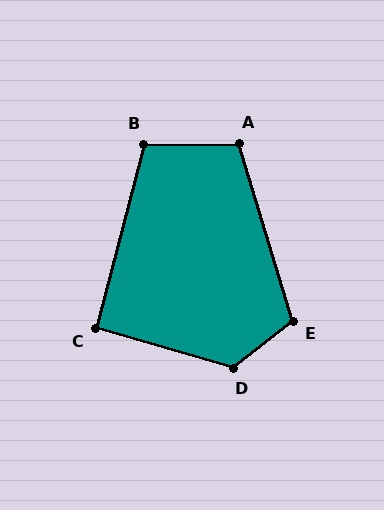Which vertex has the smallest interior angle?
C, at approximately 92 degrees.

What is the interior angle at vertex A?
Approximately 106 degrees (obtuse).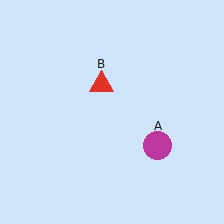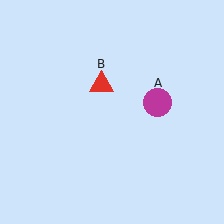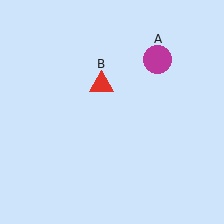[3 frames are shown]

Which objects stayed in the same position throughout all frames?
Red triangle (object B) remained stationary.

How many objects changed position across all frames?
1 object changed position: magenta circle (object A).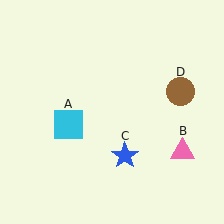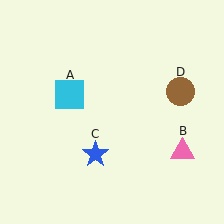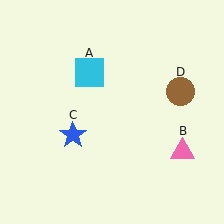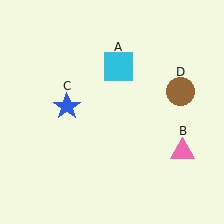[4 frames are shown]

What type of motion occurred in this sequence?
The cyan square (object A), blue star (object C) rotated clockwise around the center of the scene.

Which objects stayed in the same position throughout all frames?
Pink triangle (object B) and brown circle (object D) remained stationary.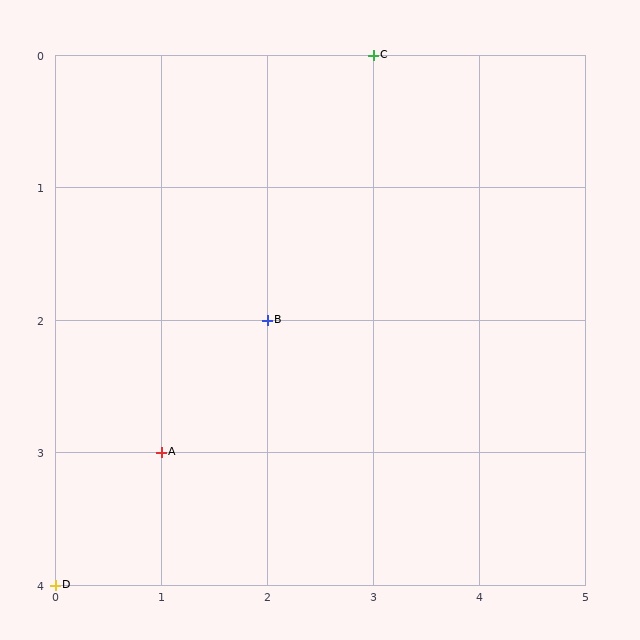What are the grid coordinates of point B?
Point B is at grid coordinates (2, 2).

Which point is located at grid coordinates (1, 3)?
Point A is at (1, 3).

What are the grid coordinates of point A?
Point A is at grid coordinates (1, 3).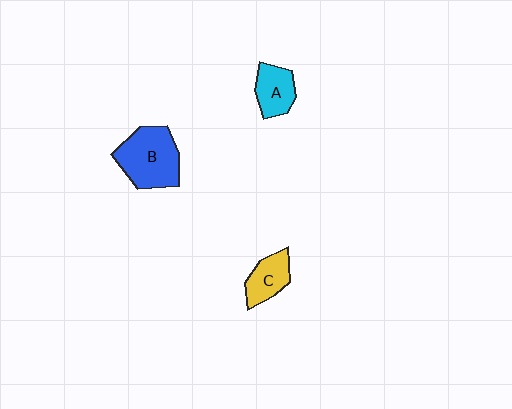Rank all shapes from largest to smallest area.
From largest to smallest: B (blue), A (cyan), C (yellow).